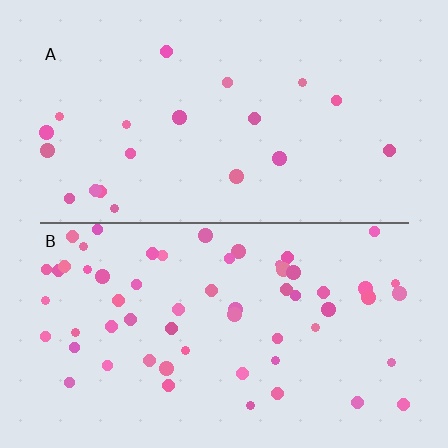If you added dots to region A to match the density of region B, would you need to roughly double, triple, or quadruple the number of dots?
Approximately triple.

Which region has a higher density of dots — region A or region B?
B (the bottom).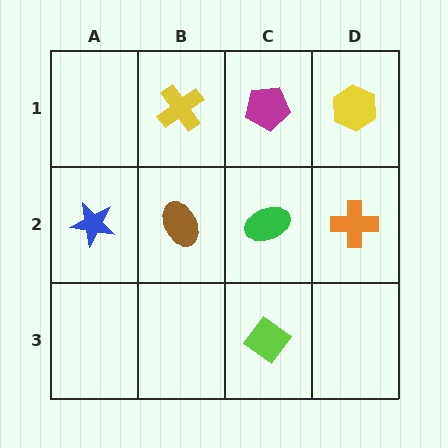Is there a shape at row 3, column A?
No, that cell is empty.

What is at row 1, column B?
A yellow cross.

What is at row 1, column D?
A yellow hexagon.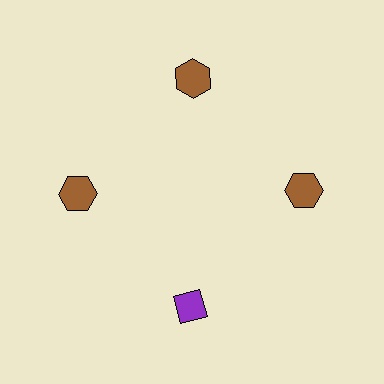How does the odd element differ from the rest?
It differs in both color (purple instead of brown) and shape (diamond instead of hexagon).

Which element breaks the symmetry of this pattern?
The purple diamond at roughly the 6 o'clock position breaks the symmetry. All other shapes are brown hexagons.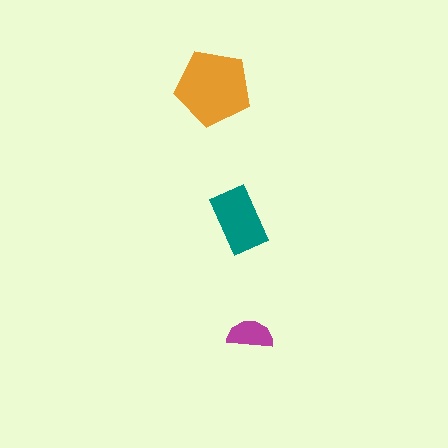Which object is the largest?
The orange pentagon.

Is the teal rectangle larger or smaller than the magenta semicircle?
Larger.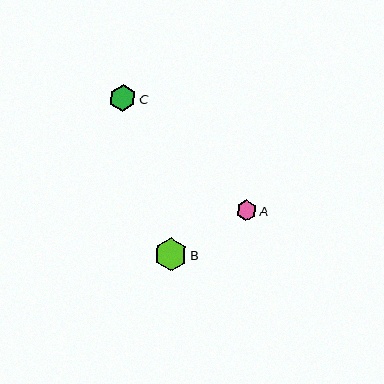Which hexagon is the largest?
Hexagon B is the largest with a size of approximately 33 pixels.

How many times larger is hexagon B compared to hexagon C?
Hexagon B is approximately 1.2 times the size of hexagon C.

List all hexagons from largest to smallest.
From largest to smallest: B, C, A.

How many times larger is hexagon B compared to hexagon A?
Hexagon B is approximately 1.6 times the size of hexagon A.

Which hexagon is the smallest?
Hexagon A is the smallest with a size of approximately 20 pixels.